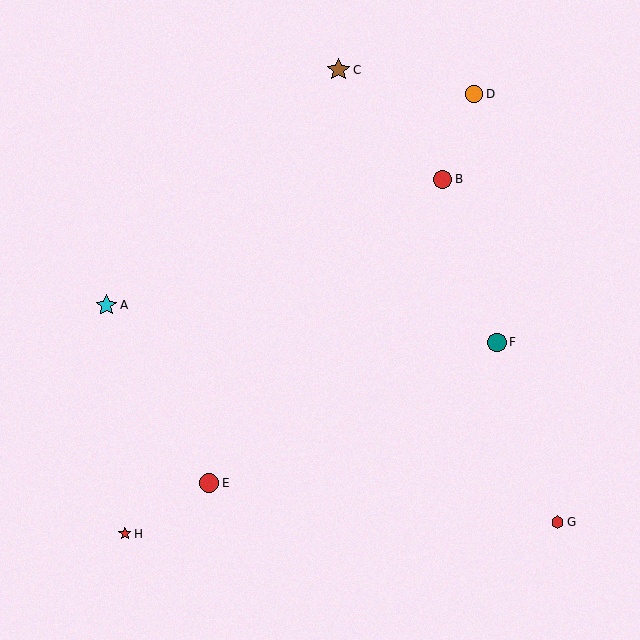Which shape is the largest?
The brown star (labeled C) is the largest.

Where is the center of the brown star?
The center of the brown star is at (338, 70).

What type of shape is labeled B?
Shape B is a red circle.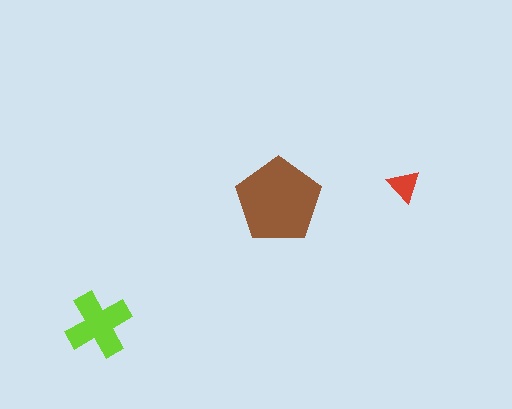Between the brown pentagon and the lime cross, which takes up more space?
The brown pentagon.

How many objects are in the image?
There are 3 objects in the image.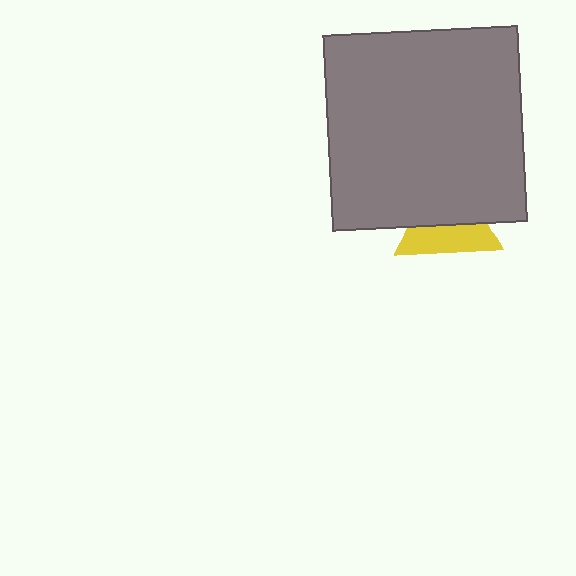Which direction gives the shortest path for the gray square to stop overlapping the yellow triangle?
Moving up gives the shortest separation.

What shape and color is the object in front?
The object in front is a gray square.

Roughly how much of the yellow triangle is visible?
About half of it is visible (roughly 49%).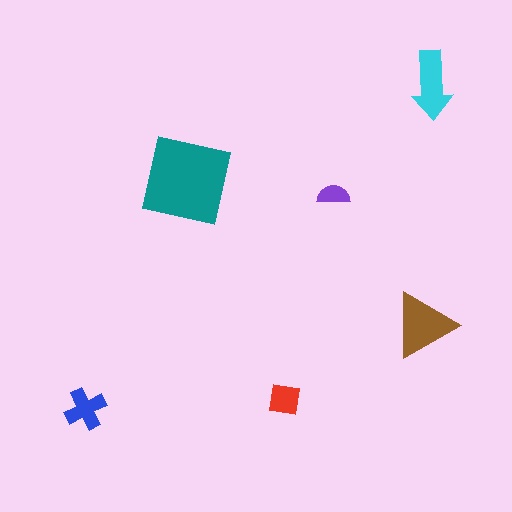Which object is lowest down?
The blue cross is bottommost.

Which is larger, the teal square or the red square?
The teal square.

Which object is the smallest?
The purple semicircle.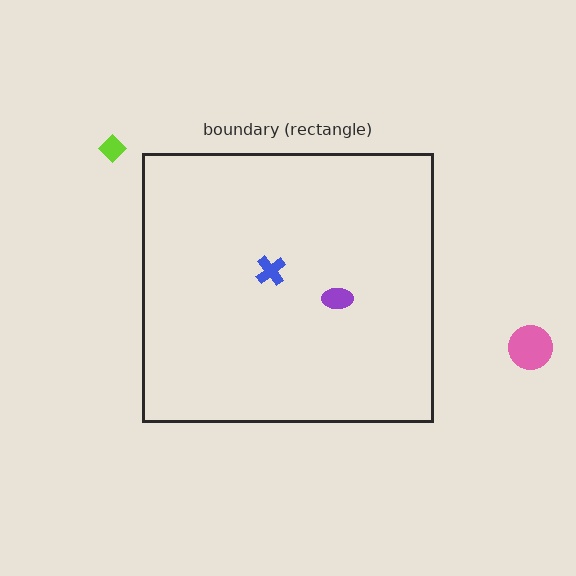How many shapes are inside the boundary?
2 inside, 2 outside.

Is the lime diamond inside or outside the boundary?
Outside.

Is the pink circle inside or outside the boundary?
Outside.